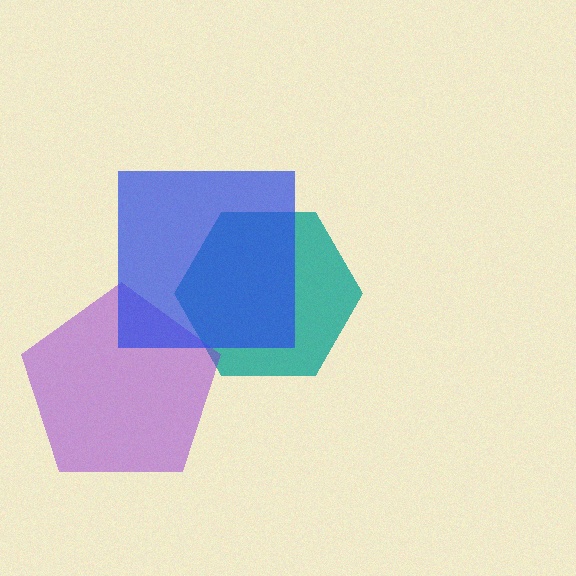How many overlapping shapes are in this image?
There are 3 overlapping shapes in the image.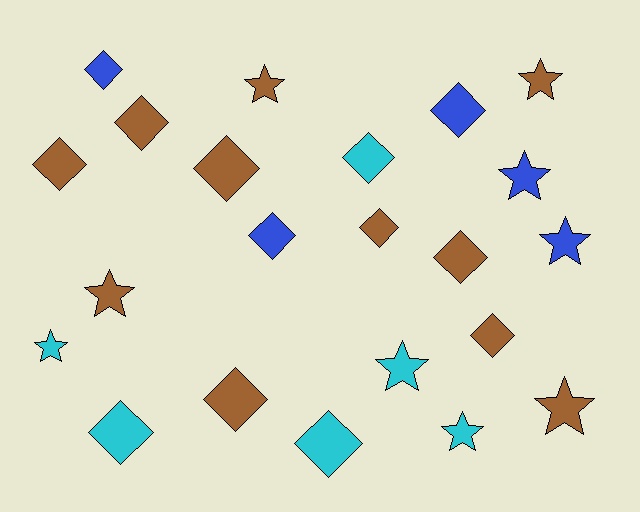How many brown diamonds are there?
There are 7 brown diamonds.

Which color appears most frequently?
Brown, with 11 objects.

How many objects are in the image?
There are 22 objects.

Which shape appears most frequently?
Diamond, with 13 objects.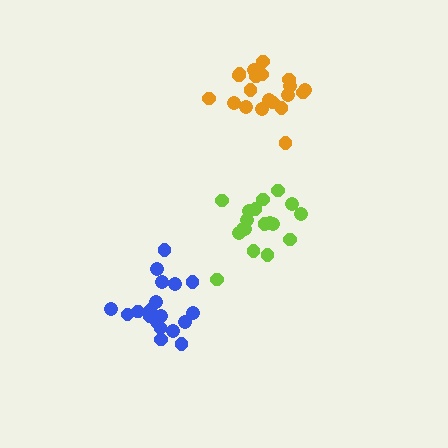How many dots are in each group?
Group 1: 19 dots, Group 2: 20 dots, Group 3: 18 dots (57 total).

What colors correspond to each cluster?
The clusters are colored: blue, orange, lime.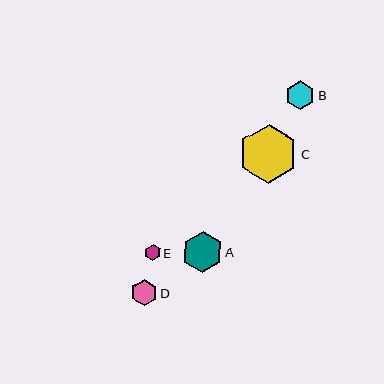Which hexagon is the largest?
Hexagon C is the largest with a size of approximately 59 pixels.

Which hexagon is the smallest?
Hexagon E is the smallest with a size of approximately 16 pixels.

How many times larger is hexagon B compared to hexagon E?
Hexagon B is approximately 1.8 times the size of hexagon E.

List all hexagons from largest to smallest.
From largest to smallest: C, A, B, D, E.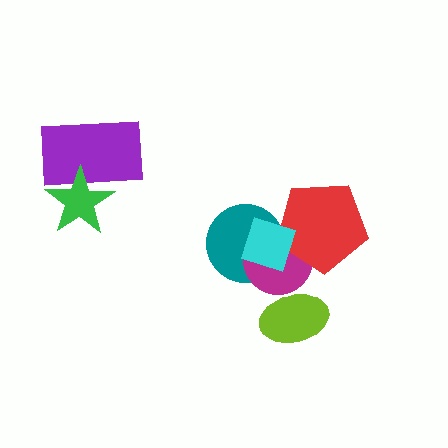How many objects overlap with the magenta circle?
4 objects overlap with the magenta circle.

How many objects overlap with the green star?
1 object overlaps with the green star.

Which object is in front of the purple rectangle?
The green star is in front of the purple rectangle.